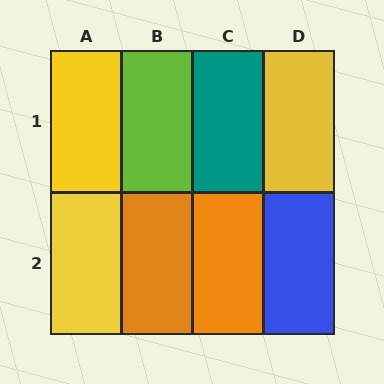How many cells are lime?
1 cell is lime.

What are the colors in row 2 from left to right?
Yellow, orange, orange, blue.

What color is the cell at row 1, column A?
Yellow.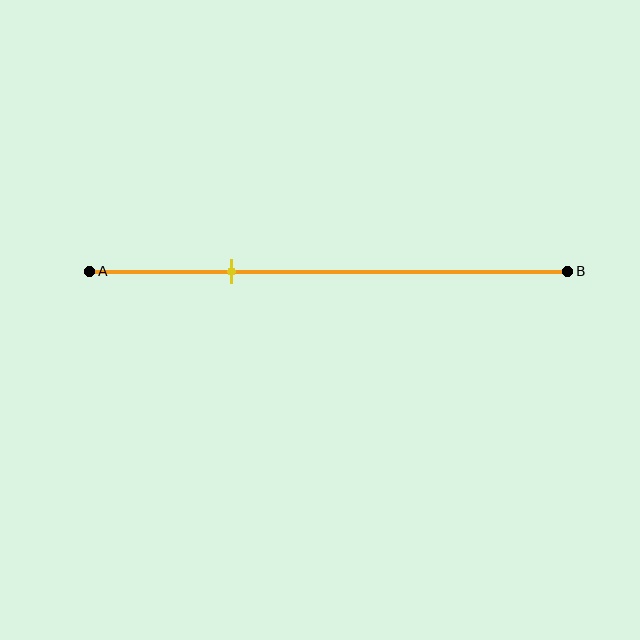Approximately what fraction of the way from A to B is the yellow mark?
The yellow mark is approximately 30% of the way from A to B.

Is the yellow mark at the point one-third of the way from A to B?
No, the mark is at about 30% from A, not at the 33% one-third point.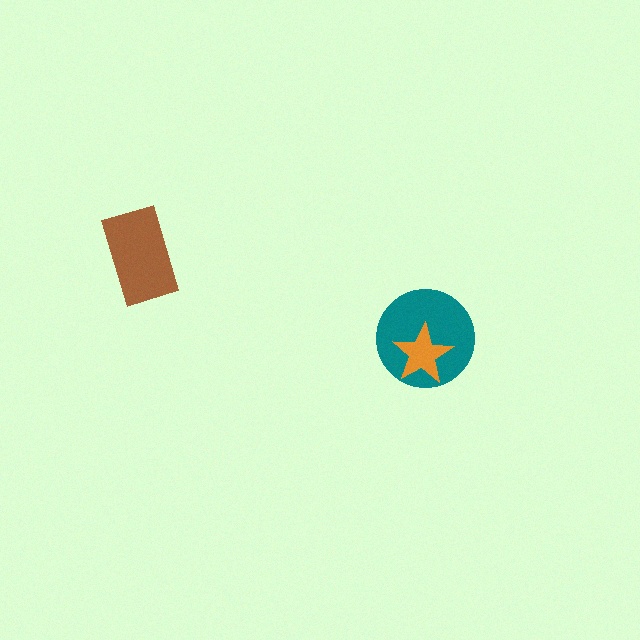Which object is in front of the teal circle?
The orange star is in front of the teal circle.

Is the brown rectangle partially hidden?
No, no other shape covers it.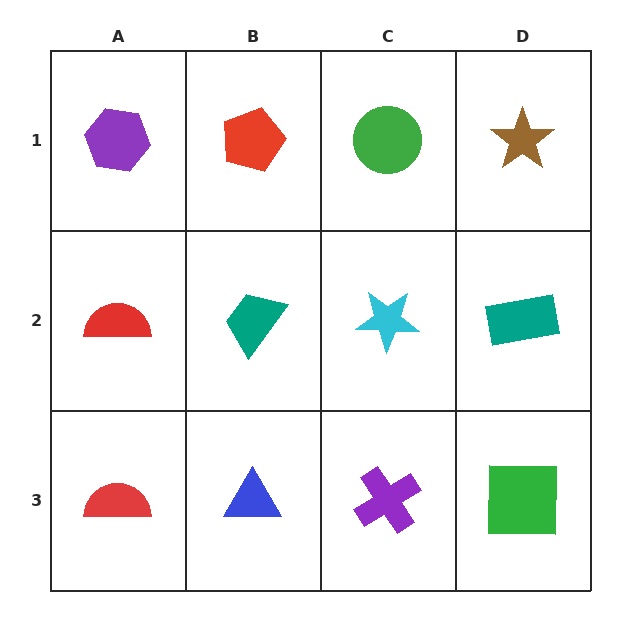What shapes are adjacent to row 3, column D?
A teal rectangle (row 2, column D), a purple cross (row 3, column C).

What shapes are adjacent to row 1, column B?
A teal trapezoid (row 2, column B), a purple hexagon (row 1, column A), a green circle (row 1, column C).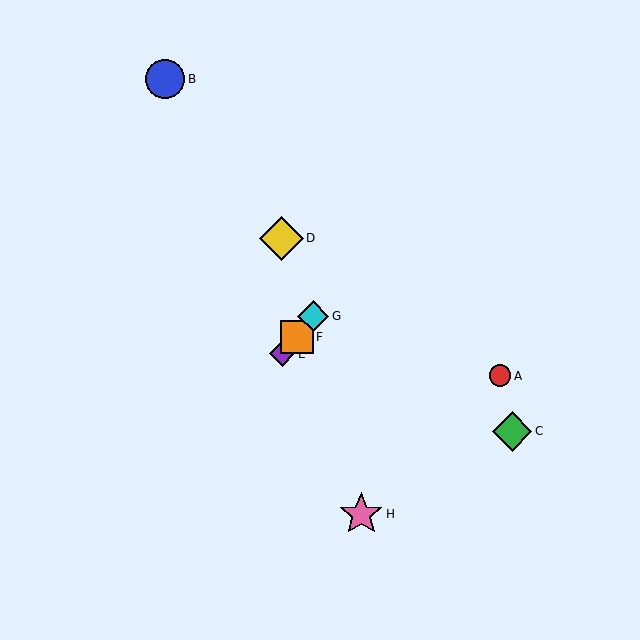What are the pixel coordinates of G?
Object G is at (313, 316).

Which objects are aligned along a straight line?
Objects E, F, G are aligned along a straight line.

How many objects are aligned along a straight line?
3 objects (E, F, G) are aligned along a straight line.